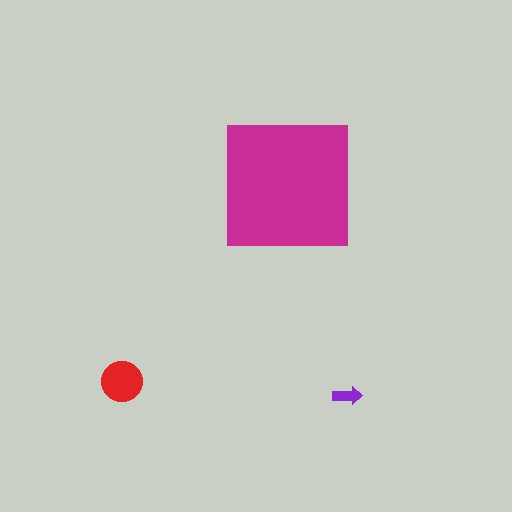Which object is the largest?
The magenta square.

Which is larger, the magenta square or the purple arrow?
The magenta square.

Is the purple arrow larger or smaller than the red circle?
Smaller.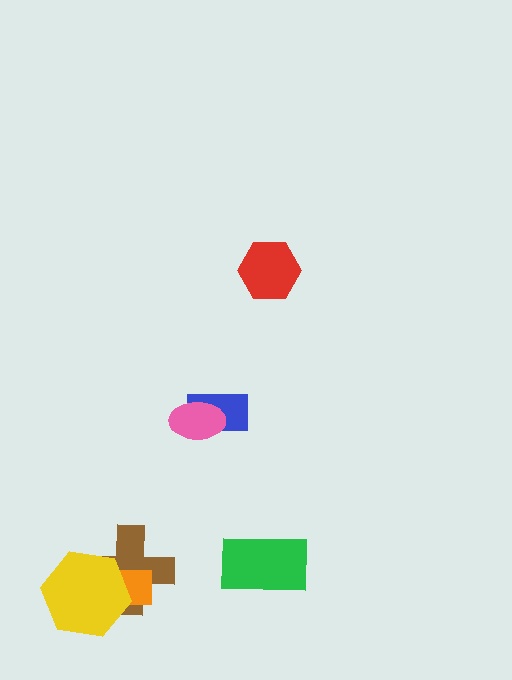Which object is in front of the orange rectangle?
The yellow hexagon is in front of the orange rectangle.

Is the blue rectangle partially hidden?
Yes, it is partially covered by another shape.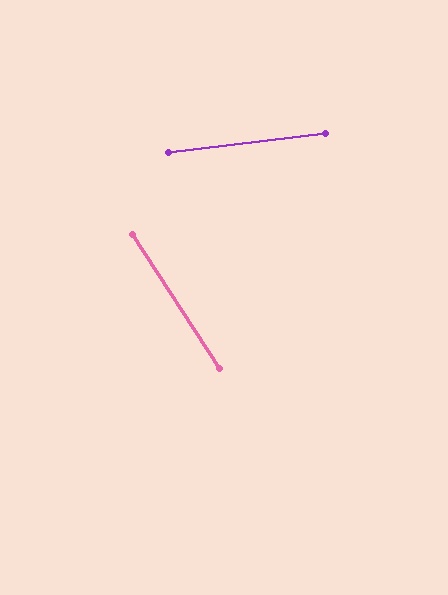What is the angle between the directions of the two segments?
Approximately 64 degrees.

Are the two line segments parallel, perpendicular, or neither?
Neither parallel nor perpendicular — they differ by about 64°.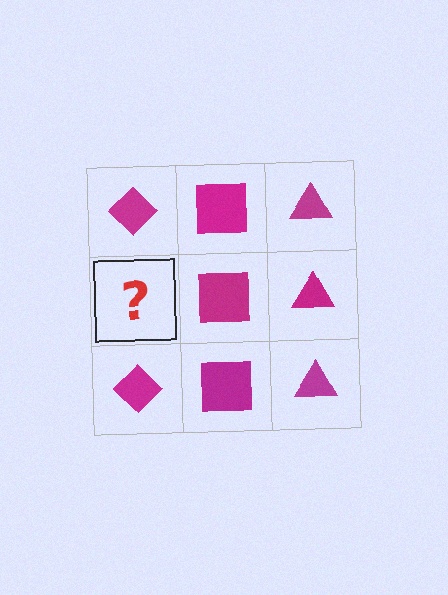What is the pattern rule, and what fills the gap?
The rule is that each column has a consistent shape. The gap should be filled with a magenta diamond.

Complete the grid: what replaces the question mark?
The question mark should be replaced with a magenta diamond.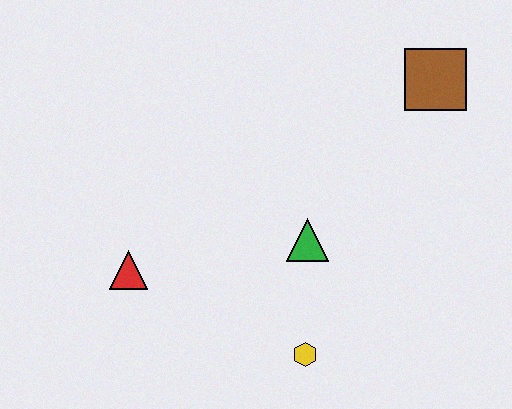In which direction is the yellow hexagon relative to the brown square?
The yellow hexagon is below the brown square.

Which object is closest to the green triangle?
The yellow hexagon is closest to the green triangle.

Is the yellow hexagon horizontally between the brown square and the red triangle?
Yes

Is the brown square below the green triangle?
No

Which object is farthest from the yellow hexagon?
The brown square is farthest from the yellow hexagon.